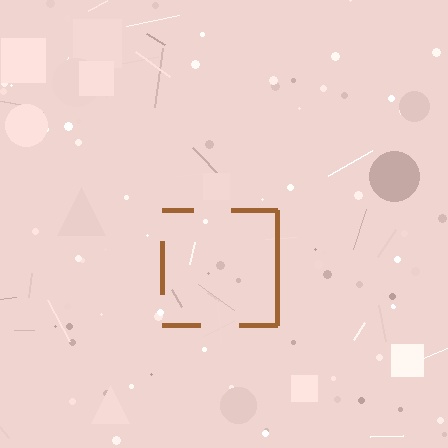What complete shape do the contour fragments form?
The contour fragments form a square.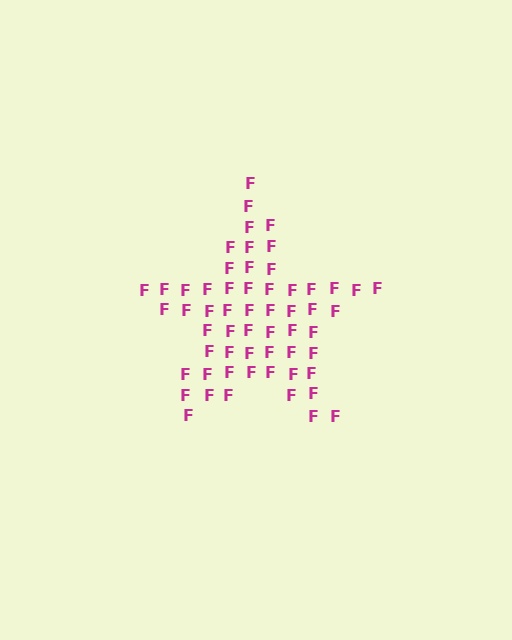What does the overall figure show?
The overall figure shows a star.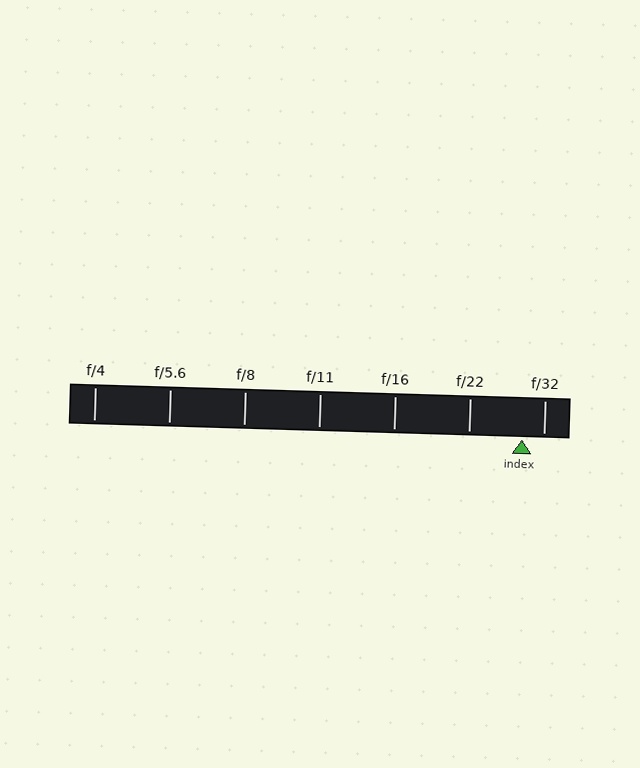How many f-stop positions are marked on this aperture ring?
There are 7 f-stop positions marked.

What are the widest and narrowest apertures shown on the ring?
The widest aperture shown is f/4 and the narrowest is f/32.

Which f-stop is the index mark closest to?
The index mark is closest to f/32.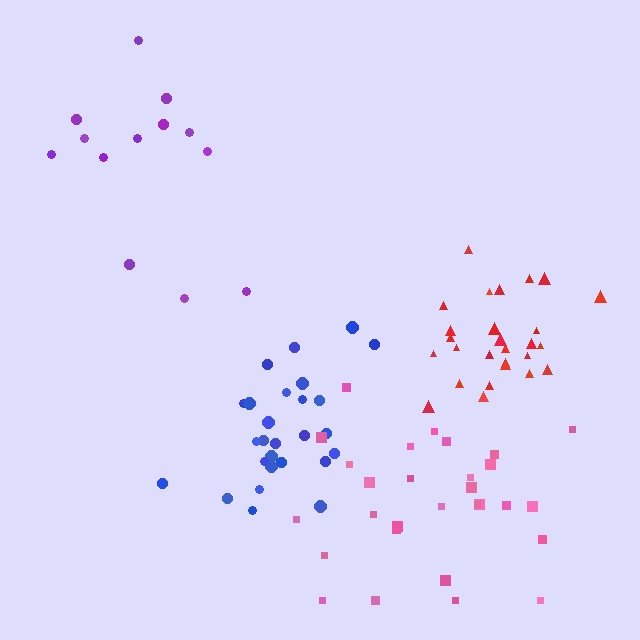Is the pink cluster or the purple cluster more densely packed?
Pink.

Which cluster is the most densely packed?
Red.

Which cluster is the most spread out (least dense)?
Purple.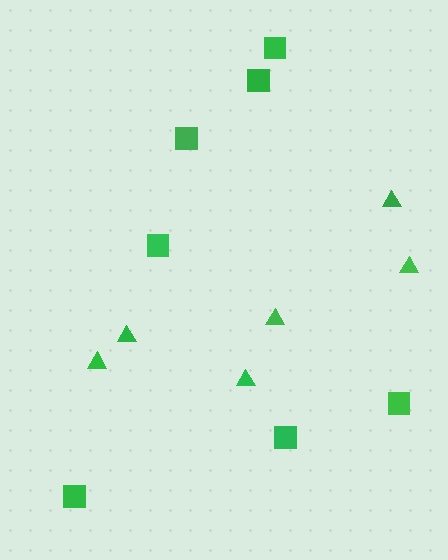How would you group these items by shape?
There are 2 groups: one group of squares (7) and one group of triangles (6).